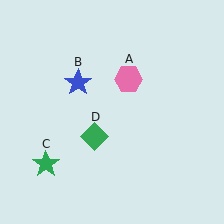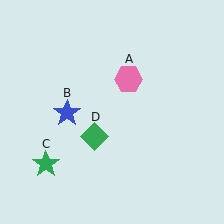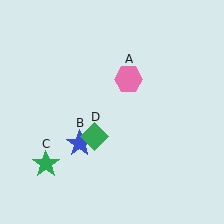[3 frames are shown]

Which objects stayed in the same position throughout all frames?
Pink hexagon (object A) and green star (object C) and green diamond (object D) remained stationary.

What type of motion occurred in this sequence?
The blue star (object B) rotated counterclockwise around the center of the scene.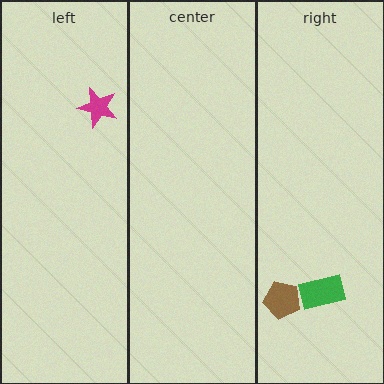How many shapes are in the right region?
2.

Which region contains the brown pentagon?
The right region.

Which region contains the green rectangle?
The right region.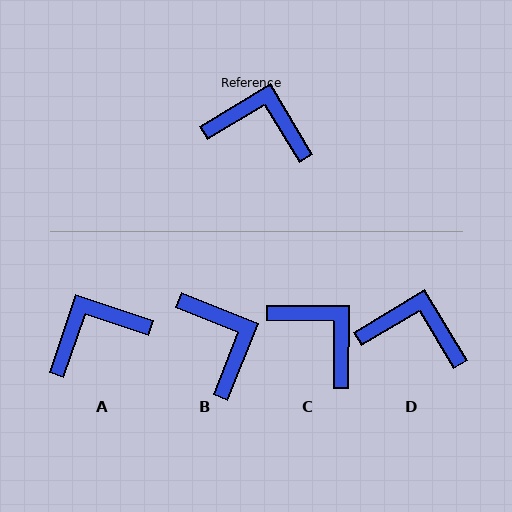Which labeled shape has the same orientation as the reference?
D.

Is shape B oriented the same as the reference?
No, it is off by about 53 degrees.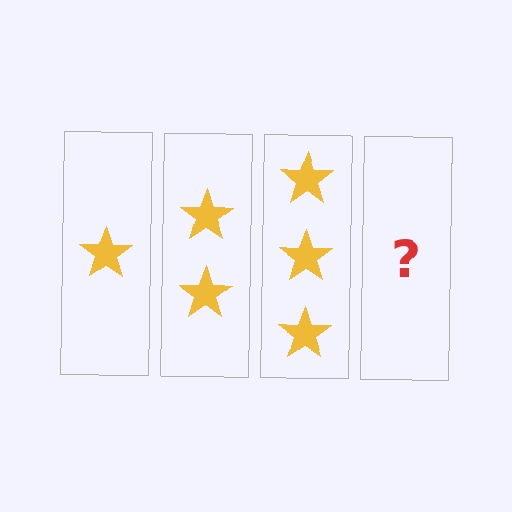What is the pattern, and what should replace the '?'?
The pattern is that each step adds one more star. The '?' should be 4 stars.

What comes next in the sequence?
The next element should be 4 stars.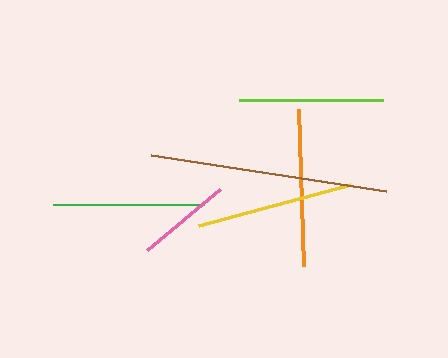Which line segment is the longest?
The brown line is the longest at approximately 238 pixels.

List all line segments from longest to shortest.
From longest to shortest: brown, yellow, orange, green, lime, pink.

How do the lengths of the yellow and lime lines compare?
The yellow and lime lines are approximately the same length.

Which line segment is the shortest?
The pink line is the shortest at approximately 95 pixels.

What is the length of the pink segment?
The pink segment is approximately 95 pixels long.